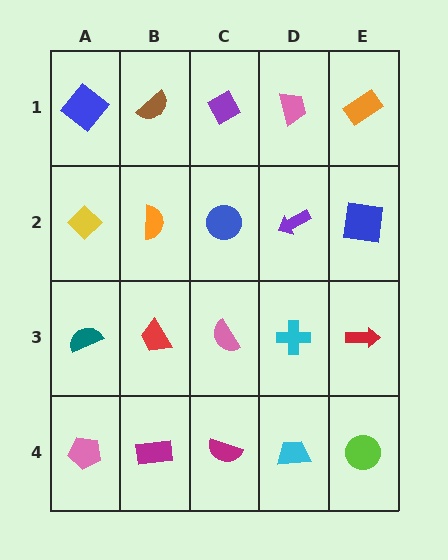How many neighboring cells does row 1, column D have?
3.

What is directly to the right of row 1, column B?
A purple diamond.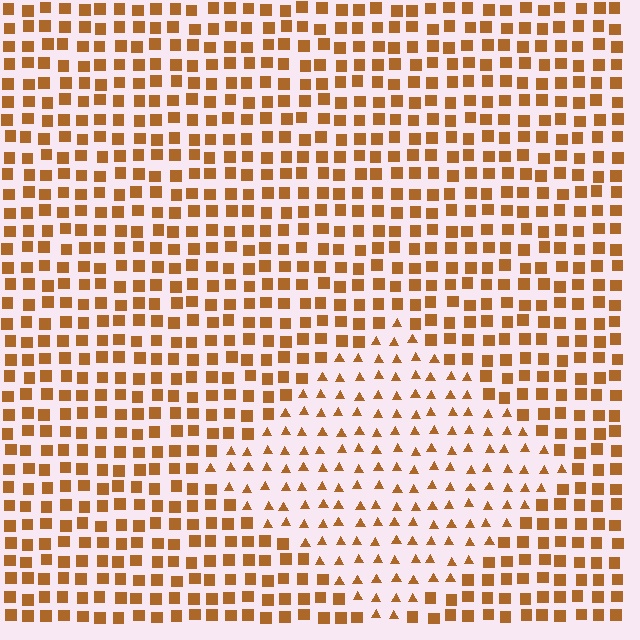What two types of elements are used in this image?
The image uses triangles inside the diamond region and squares outside it.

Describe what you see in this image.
The image is filled with small brown elements arranged in a uniform grid. A diamond-shaped region contains triangles, while the surrounding area contains squares. The boundary is defined purely by the change in element shape.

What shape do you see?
I see a diamond.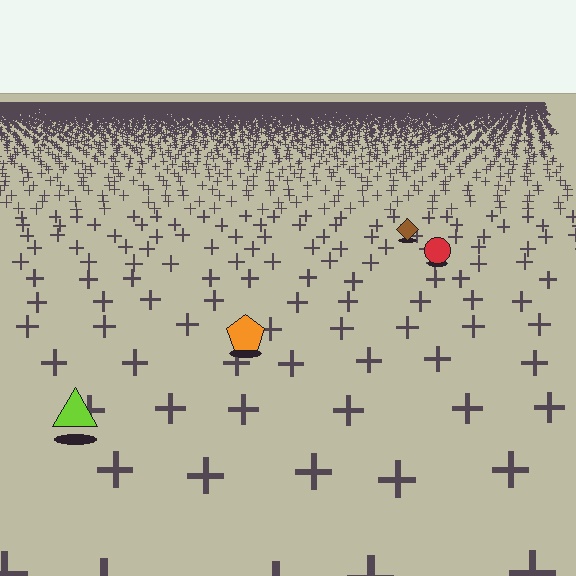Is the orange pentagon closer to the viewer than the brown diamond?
Yes. The orange pentagon is closer — you can tell from the texture gradient: the ground texture is coarser near it.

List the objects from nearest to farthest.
From nearest to farthest: the lime triangle, the orange pentagon, the red circle, the brown diamond.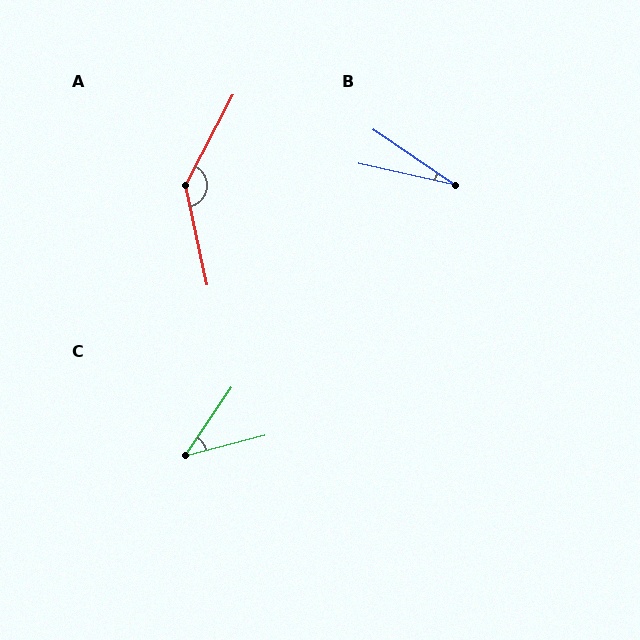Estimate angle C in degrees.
Approximately 41 degrees.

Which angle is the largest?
A, at approximately 140 degrees.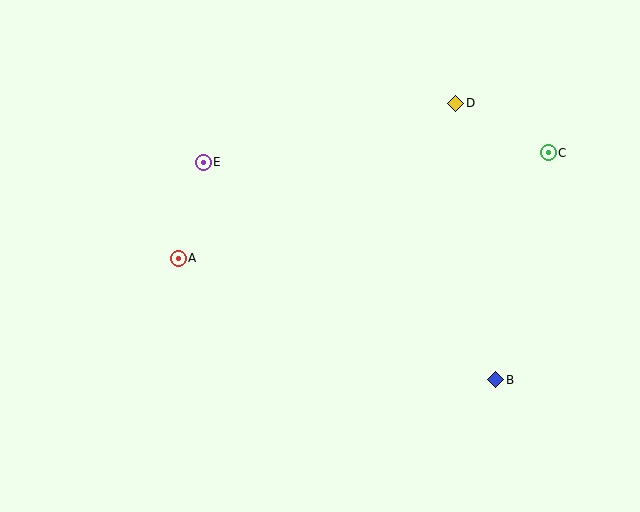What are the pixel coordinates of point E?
Point E is at (203, 162).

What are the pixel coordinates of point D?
Point D is at (456, 103).